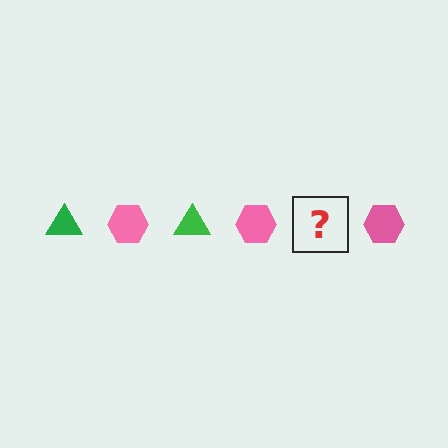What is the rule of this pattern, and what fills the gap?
The rule is that the pattern alternates between green triangle and pink hexagon. The gap should be filled with a green triangle.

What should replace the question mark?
The question mark should be replaced with a green triangle.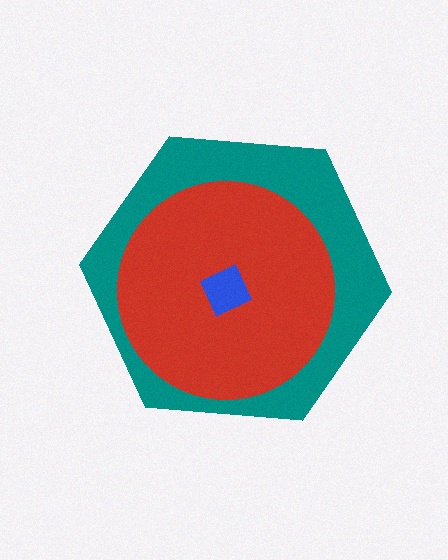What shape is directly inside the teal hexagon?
The red circle.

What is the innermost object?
The blue diamond.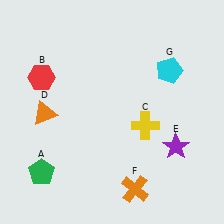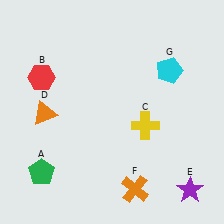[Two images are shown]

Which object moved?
The purple star (E) moved down.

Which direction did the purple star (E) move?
The purple star (E) moved down.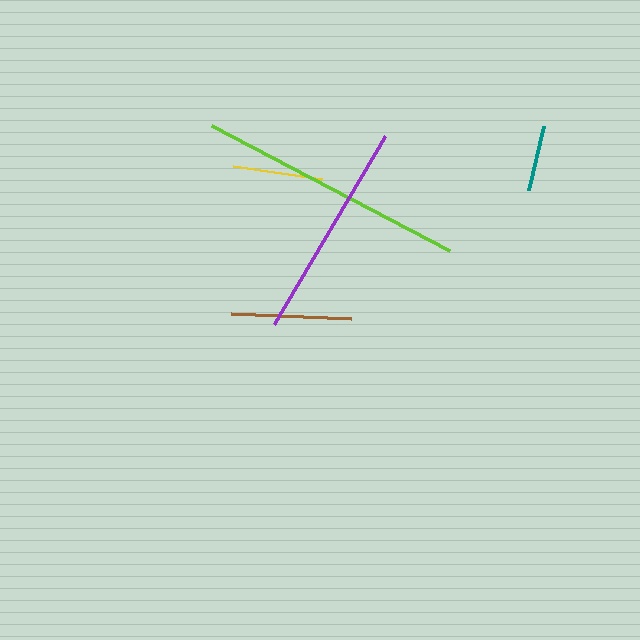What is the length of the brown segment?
The brown segment is approximately 120 pixels long.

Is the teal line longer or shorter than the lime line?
The lime line is longer than the teal line.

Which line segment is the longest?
The lime line is the longest at approximately 268 pixels.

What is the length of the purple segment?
The purple segment is approximately 218 pixels long.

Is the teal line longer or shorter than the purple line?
The purple line is longer than the teal line.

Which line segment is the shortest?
The teal line is the shortest at approximately 66 pixels.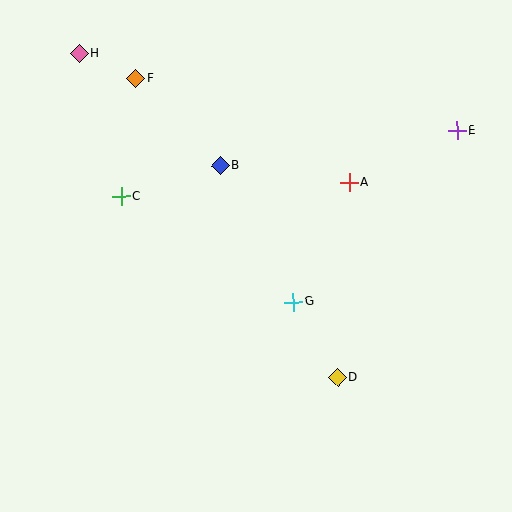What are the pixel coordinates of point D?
Point D is at (337, 377).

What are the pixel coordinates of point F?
Point F is at (136, 79).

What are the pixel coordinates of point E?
Point E is at (457, 131).